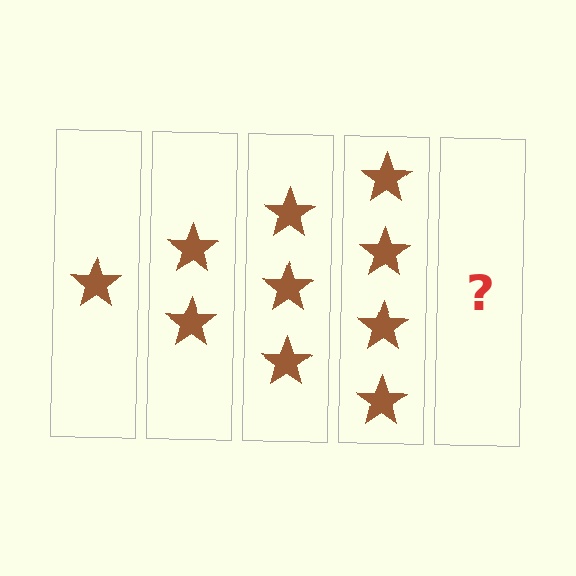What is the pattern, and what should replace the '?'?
The pattern is that each step adds one more star. The '?' should be 5 stars.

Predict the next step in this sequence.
The next step is 5 stars.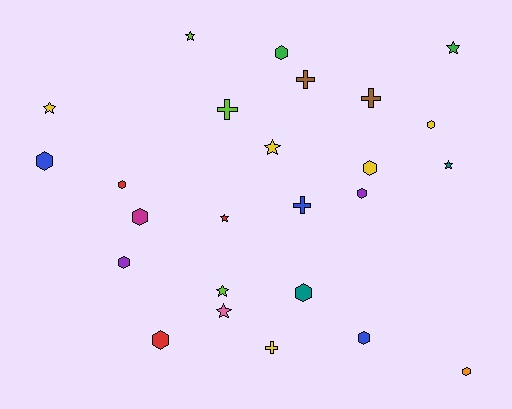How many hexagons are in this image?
There are 12 hexagons.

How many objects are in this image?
There are 25 objects.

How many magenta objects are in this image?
There is 1 magenta object.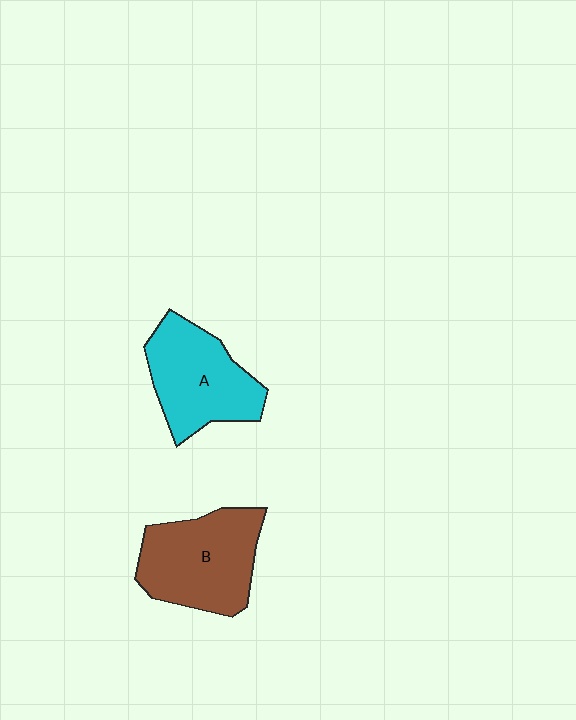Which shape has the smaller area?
Shape A (cyan).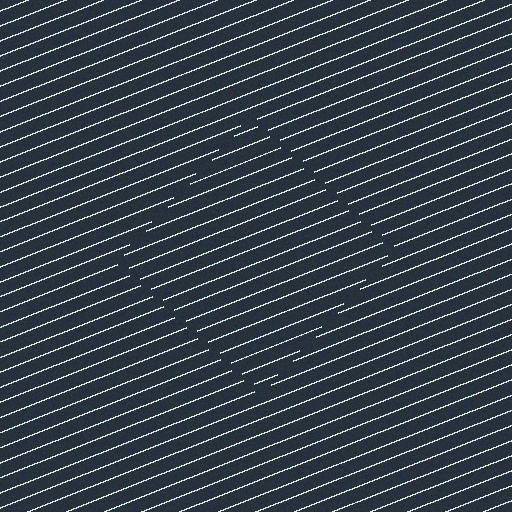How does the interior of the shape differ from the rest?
The interior of the shape contains the same grating, shifted by half a period — the contour is defined by the phase discontinuity where line-ends from the inner and outer gratings abut.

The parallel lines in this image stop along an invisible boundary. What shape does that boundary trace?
An illusory square. The interior of the shape contains the same grating, shifted by half a period — the contour is defined by the phase discontinuity where line-ends from the inner and outer gratings abut.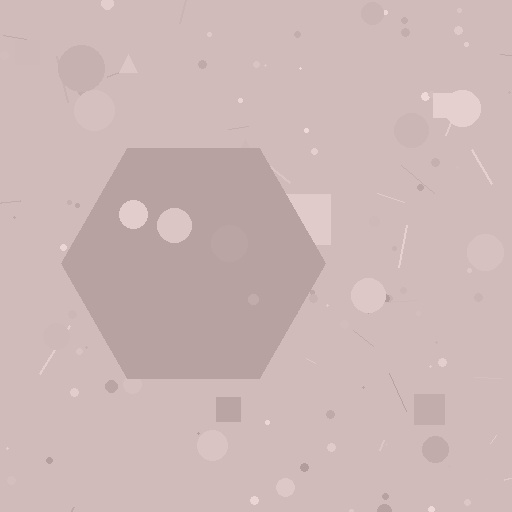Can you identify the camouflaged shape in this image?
The camouflaged shape is a hexagon.